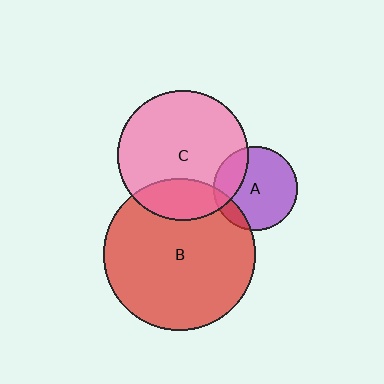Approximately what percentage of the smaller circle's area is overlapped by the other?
Approximately 15%.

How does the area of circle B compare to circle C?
Approximately 1.4 times.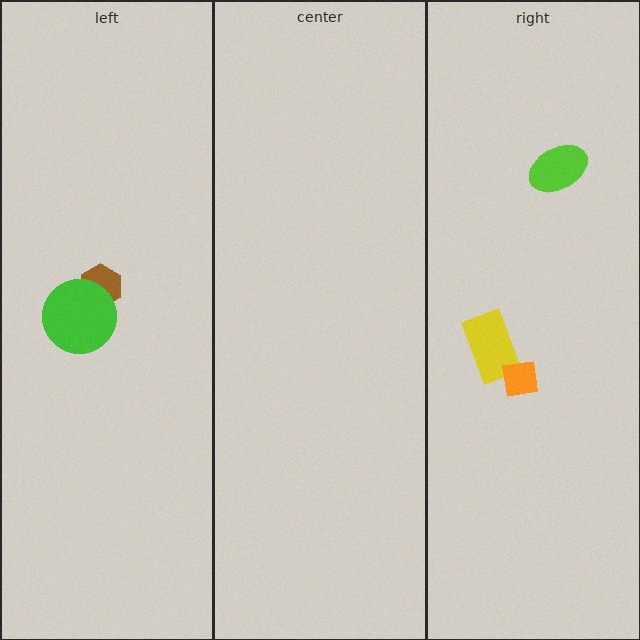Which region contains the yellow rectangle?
The right region.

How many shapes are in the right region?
3.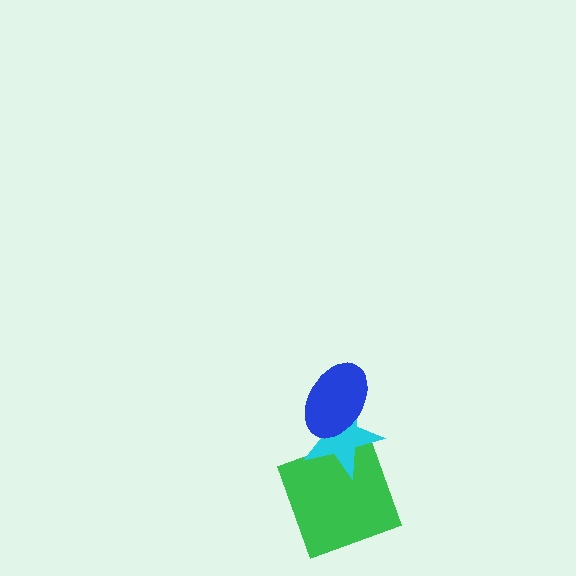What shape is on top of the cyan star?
The blue ellipse is on top of the cyan star.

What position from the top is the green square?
The green square is 3rd from the top.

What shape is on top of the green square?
The cyan star is on top of the green square.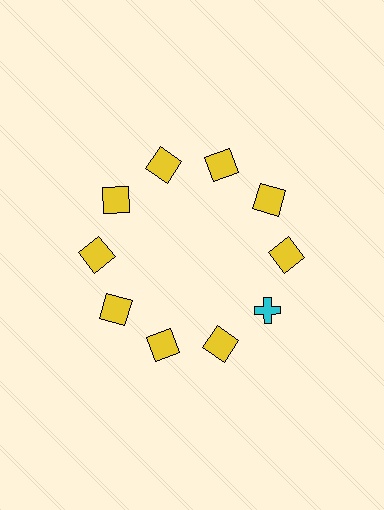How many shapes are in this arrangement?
There are 10 shapes arranged in a ring pattern.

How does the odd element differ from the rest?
It differs in both color (cyan instead of yellow) and shape (cross instead of square).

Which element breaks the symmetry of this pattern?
The cyan cross at roughly the 4 o'clock position breaks the symmetry. All other shapes are yellow squares.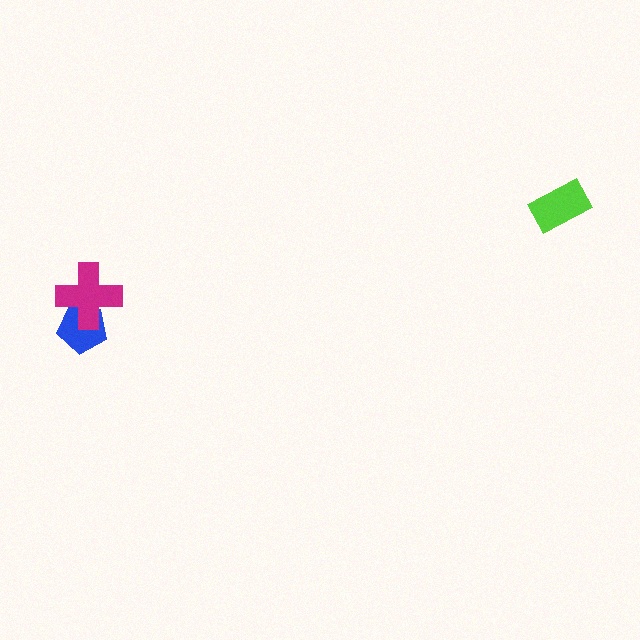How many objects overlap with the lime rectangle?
0 objects overlap with the lime rectangle.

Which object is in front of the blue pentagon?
The magenta cross is in front of the blue pentagon.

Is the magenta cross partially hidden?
No, no other shape covers it.